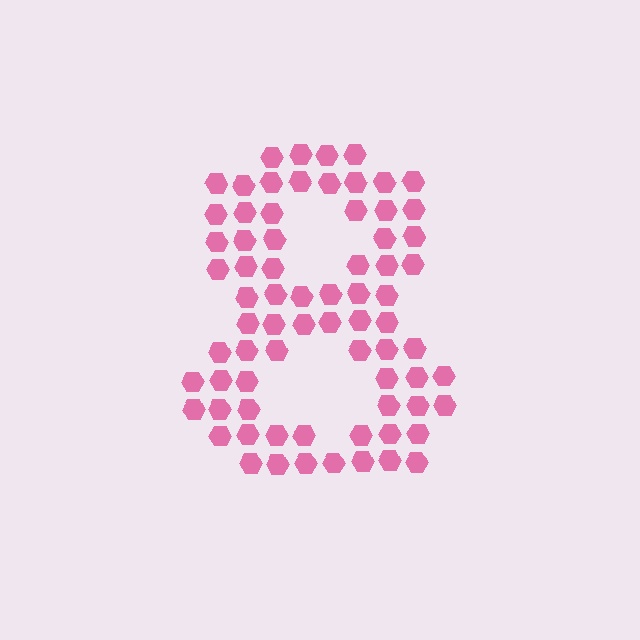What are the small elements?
The small elements are hexagons.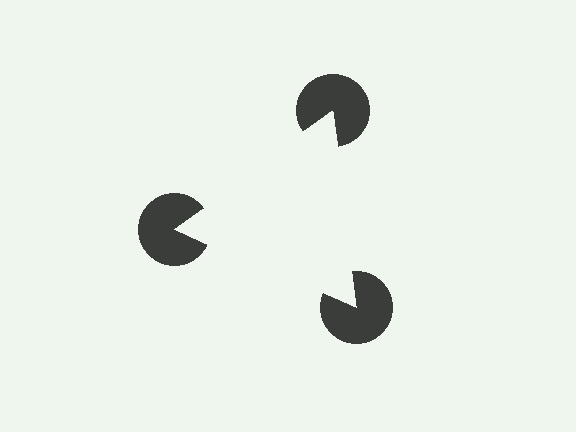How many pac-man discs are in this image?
There are 3 — one at each vertex of the illusory triangle.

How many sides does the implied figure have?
3 sides.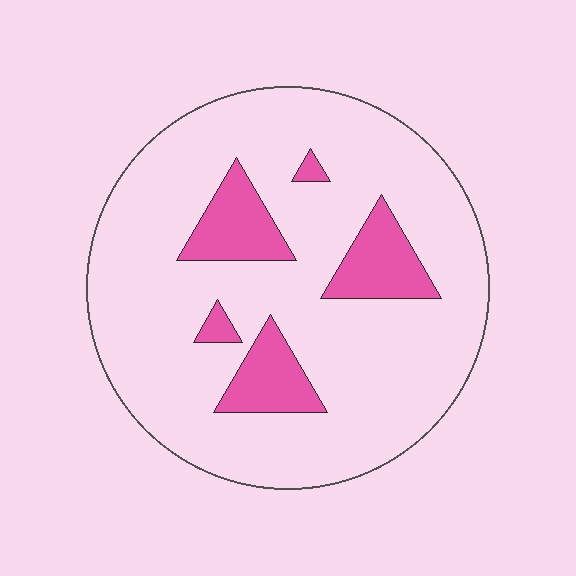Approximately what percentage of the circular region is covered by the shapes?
Approximately 15%.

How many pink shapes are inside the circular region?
5.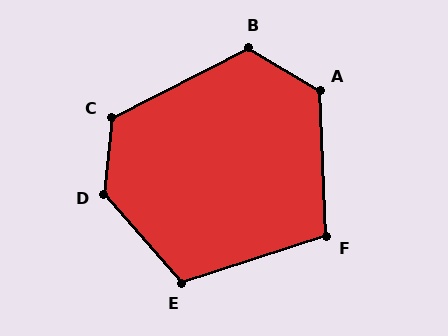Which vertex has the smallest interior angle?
F, at approximately 105 degrees.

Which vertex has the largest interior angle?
D, at approximately 133 degrees.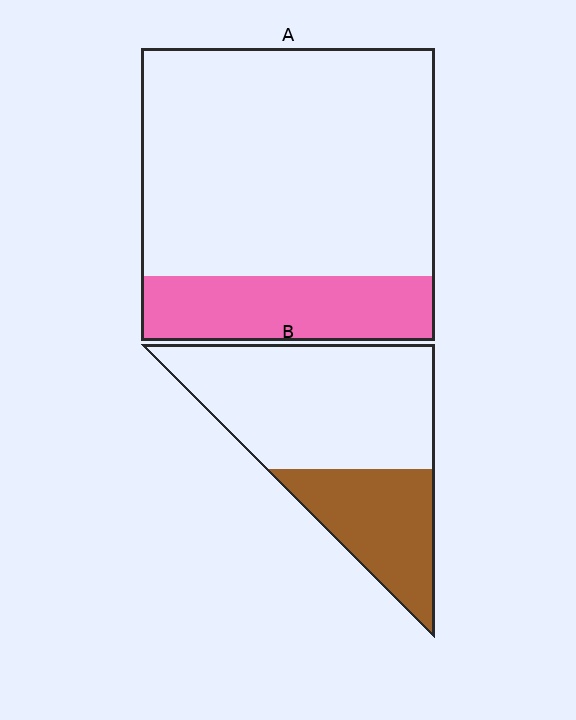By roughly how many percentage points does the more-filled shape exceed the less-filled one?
By roughly 10 percentage points (B over A).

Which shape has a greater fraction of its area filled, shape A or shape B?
Shape B.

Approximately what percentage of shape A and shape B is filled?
A is approximately 20% and B is approximately 35%.